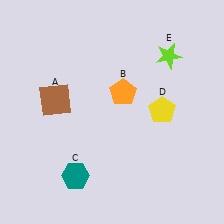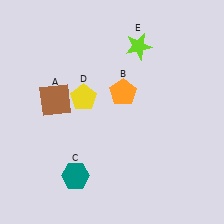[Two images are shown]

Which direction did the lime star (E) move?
The lime star (E) moved left.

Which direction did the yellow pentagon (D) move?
The yellow pentagon (D) moved left.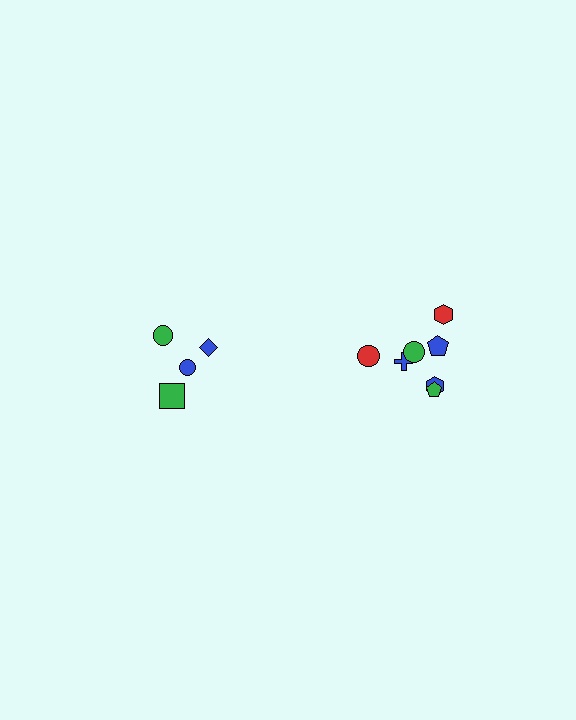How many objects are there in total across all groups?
There are 11 objects.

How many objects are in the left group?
There are 4 objects.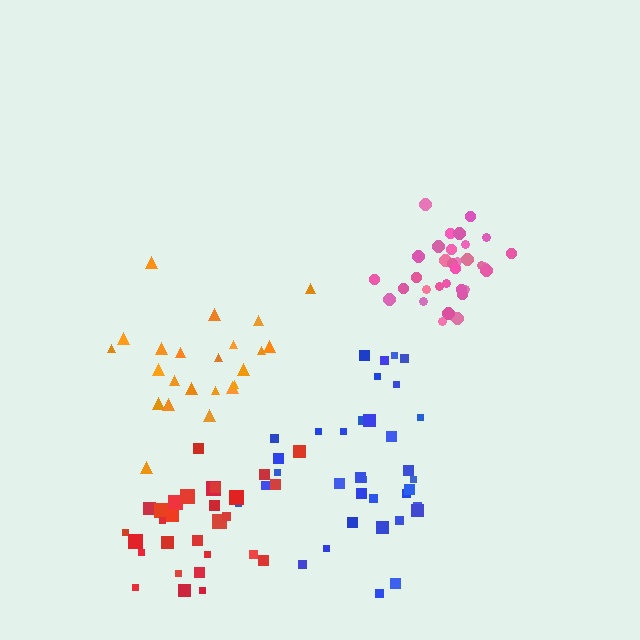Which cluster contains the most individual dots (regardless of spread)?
Blue (35).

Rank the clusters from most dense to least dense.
pink, red, blue, orange.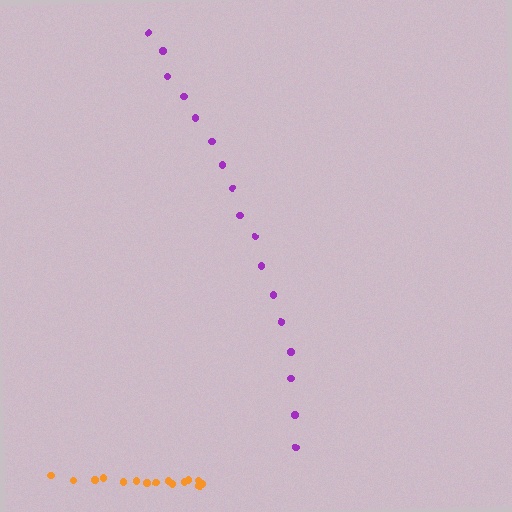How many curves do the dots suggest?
There are 2 distinct paths.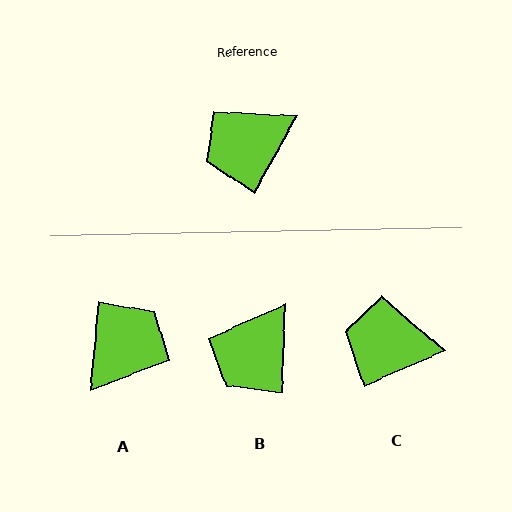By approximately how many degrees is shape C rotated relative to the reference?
Approximately 37 degrees clockwise.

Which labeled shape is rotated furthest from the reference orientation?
A, about 156 degrees away.